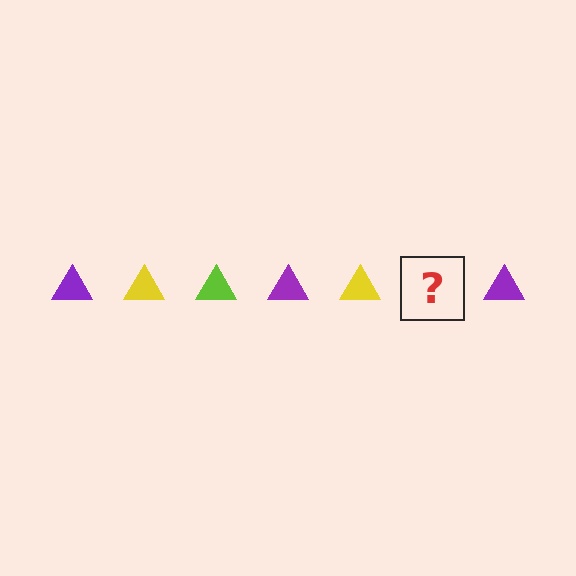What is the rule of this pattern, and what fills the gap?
The rule is that the pattern cycles through purple, yellow, lime triangles. The gap should be filled with a lime triangle.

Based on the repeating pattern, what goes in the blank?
The blank should be a lime triangle.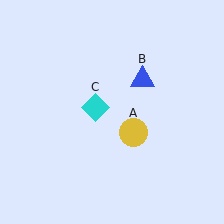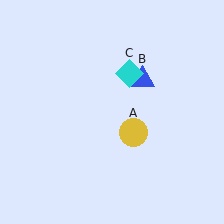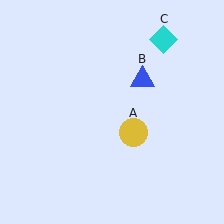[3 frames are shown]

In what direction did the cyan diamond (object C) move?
The cyan diamond (object C) moved up and to the right.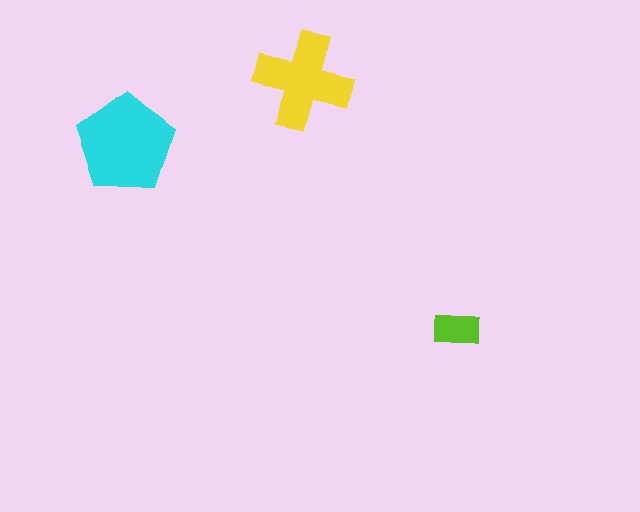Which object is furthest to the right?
The lime rectangle is rightmost.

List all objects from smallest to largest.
The lime rectangle, the yellow cross, the cyan pentagon.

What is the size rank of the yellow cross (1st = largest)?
2nd.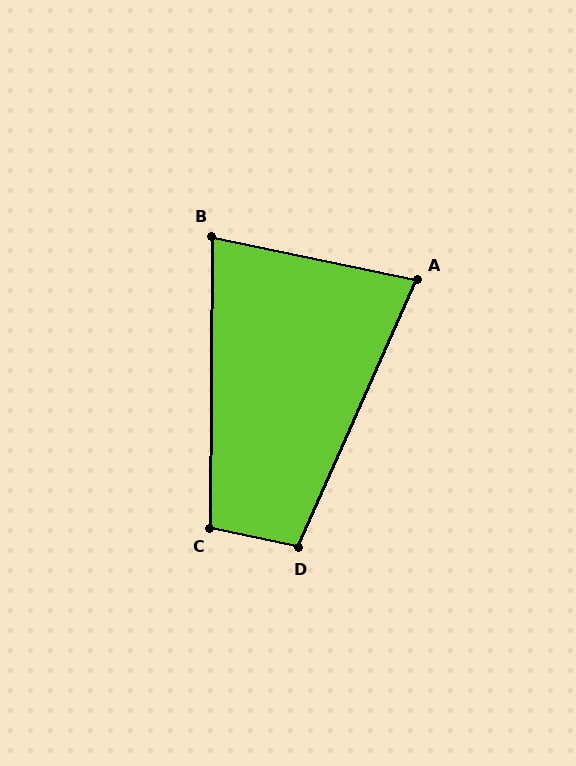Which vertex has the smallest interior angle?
A, at approximately 78 degrees.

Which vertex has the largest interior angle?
C, at approximately 102 degrees.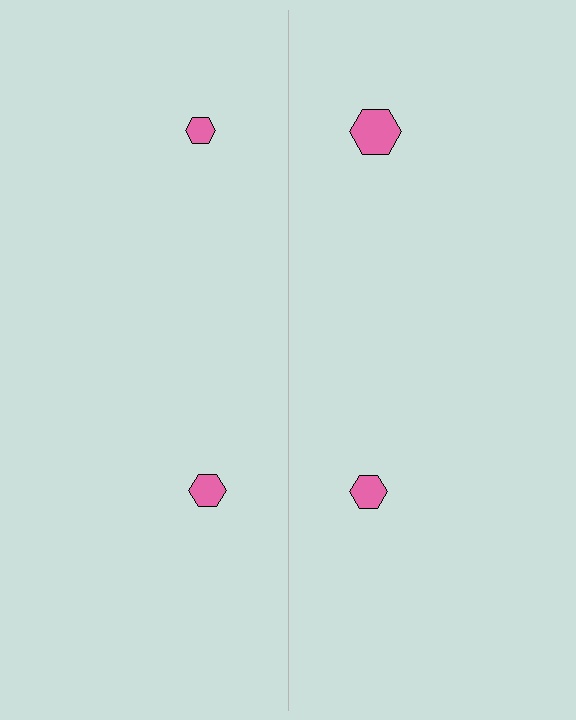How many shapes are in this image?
There are 4 shapes in this image.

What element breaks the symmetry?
The pink hexagon on the right side has a different size than its mirror counterpart.